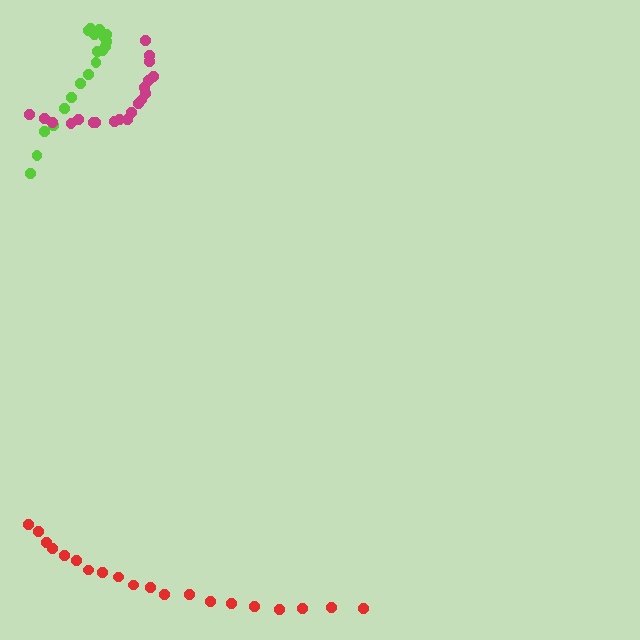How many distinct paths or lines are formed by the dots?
There are 3 distinct paths.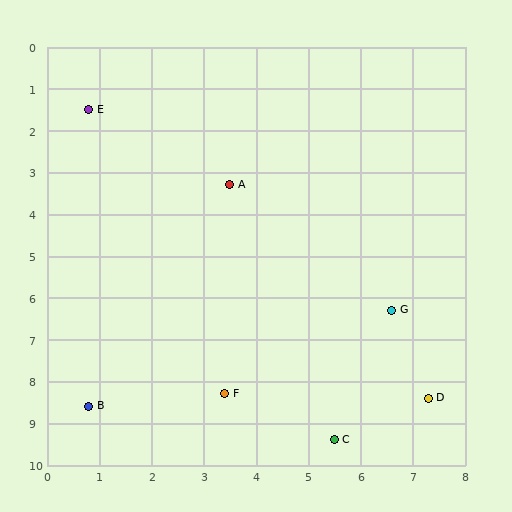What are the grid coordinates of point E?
Point E is at approximately (0.8, 1.5).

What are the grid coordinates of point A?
Point A is at approximately (3.5, 3.3).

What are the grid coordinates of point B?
Point B is at approximately (0.8, 8.6).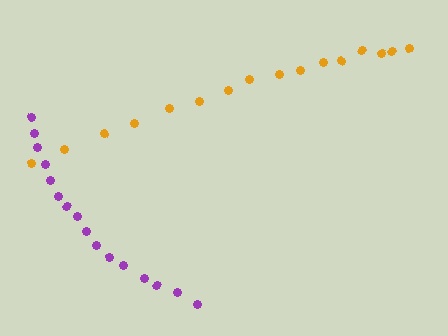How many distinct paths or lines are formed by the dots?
There are 2 distinct paths.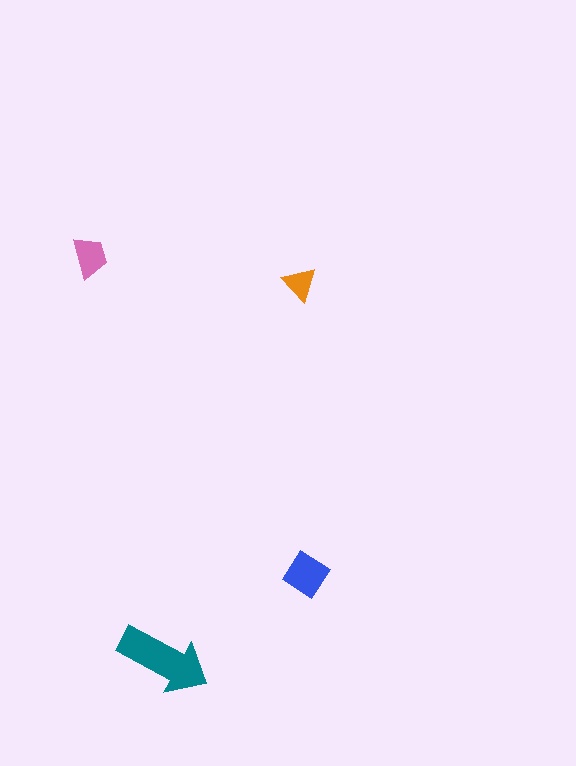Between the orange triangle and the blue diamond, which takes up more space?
The blue diamond.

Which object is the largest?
The teal arrow.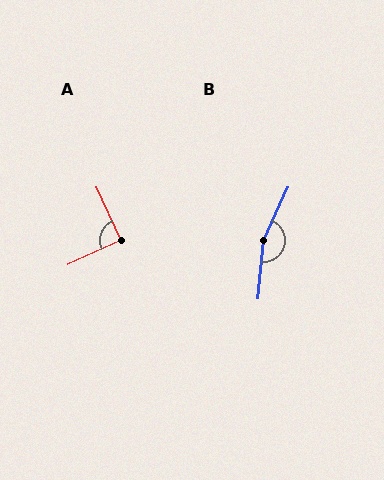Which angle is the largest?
B, at approximately 161 degrees.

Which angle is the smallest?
A, at approximately 90 degrees.